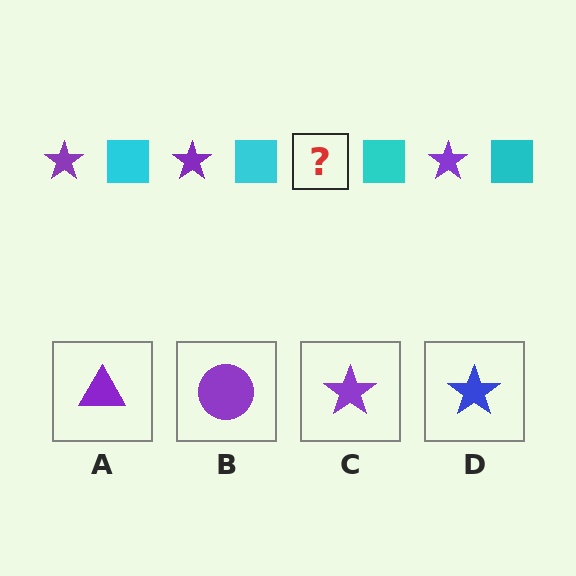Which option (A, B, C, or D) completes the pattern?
C.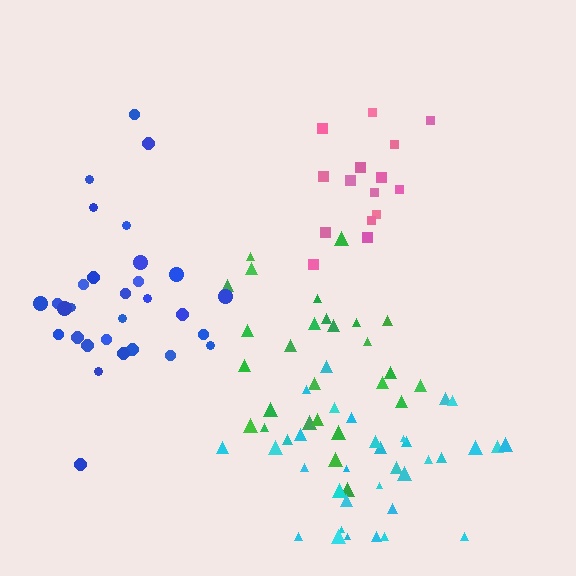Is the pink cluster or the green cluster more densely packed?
Pink.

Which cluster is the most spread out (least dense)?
Blue.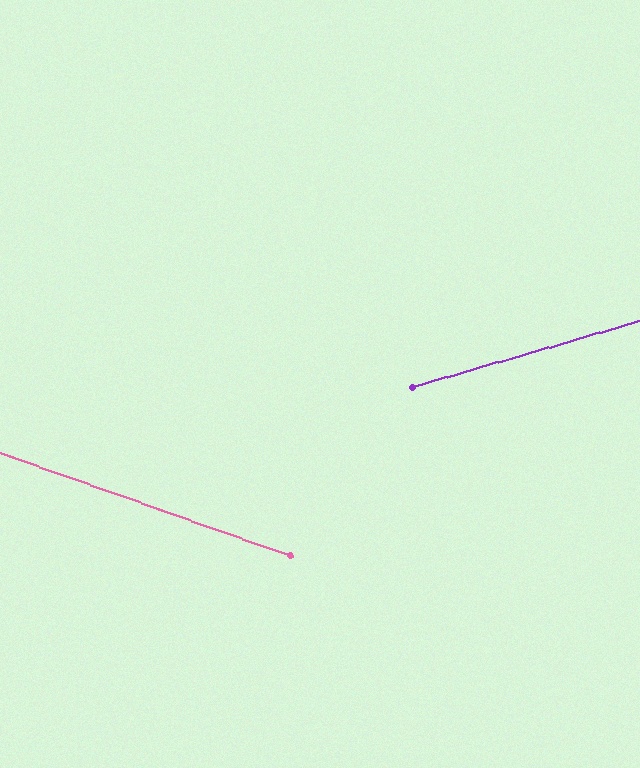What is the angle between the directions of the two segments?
Approximately 36 degrees.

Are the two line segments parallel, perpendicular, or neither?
Neither parallel nor perpendicular — they differ by about 36°.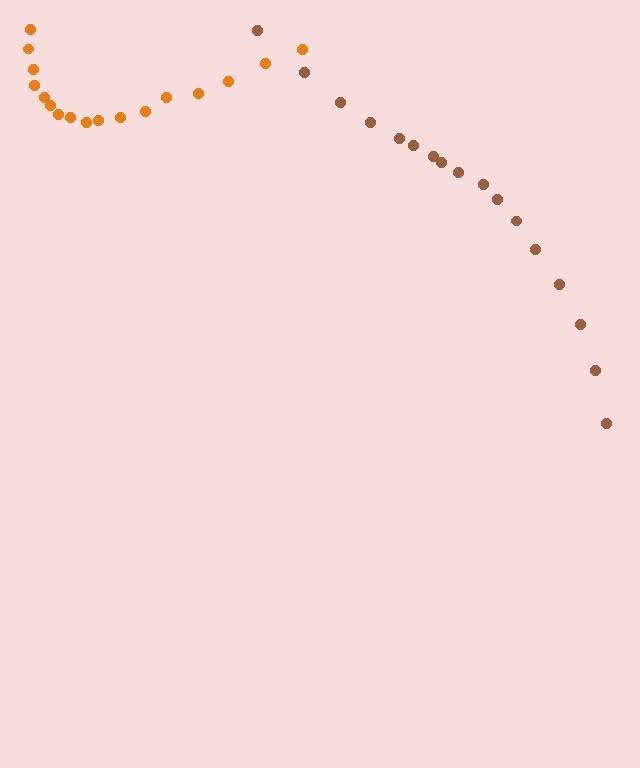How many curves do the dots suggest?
There are 2 distinct paths.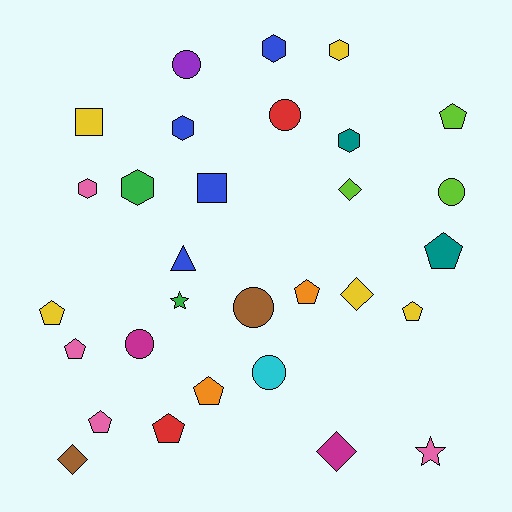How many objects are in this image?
There are 30 objects.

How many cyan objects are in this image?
There is 1 cyan object.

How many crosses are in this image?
There are no crosses.